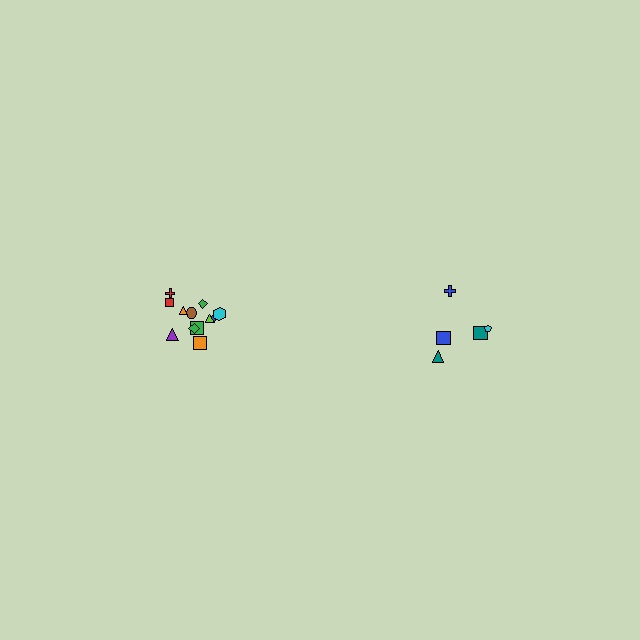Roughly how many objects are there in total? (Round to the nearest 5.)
Roughly 15 objects in total.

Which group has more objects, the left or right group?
The left group.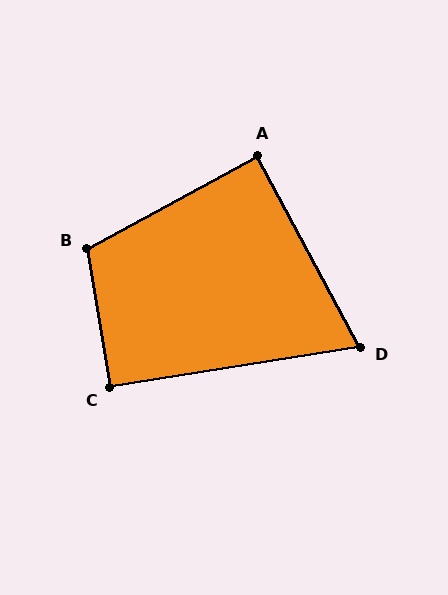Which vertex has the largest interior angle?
B, at approximately 109 degrees.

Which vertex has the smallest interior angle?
D, at approximately 71 degrees.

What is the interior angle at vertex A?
Approximately 90 degrees (approximately right).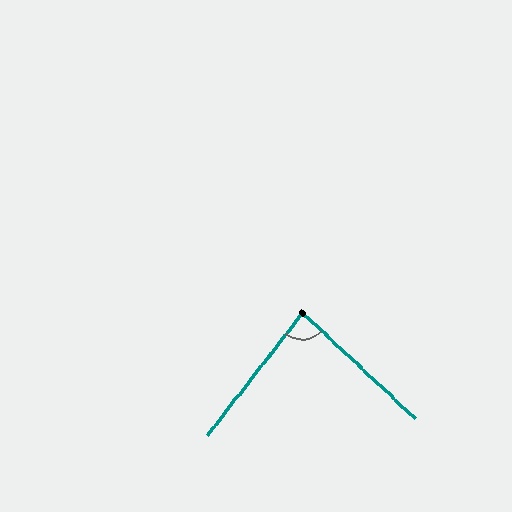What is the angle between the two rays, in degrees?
Approximately 85 degrees.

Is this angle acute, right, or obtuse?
It is acute.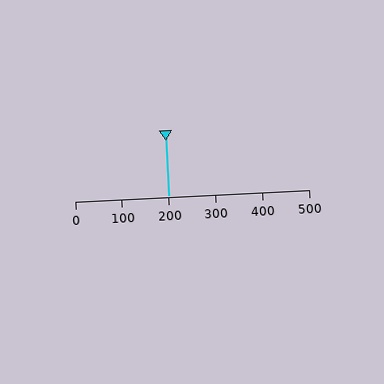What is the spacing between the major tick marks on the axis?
The major ticks are spaced 100 apart.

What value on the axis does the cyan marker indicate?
The marker indicates approximately 200.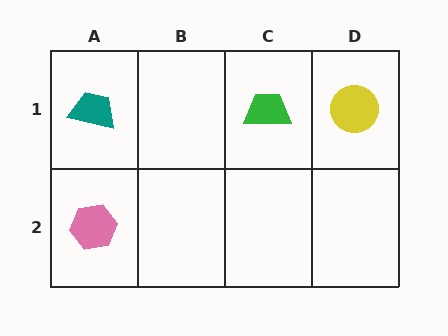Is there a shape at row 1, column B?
No, that cell is empty.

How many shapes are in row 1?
3 shapes.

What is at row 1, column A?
A teal trapezoid.